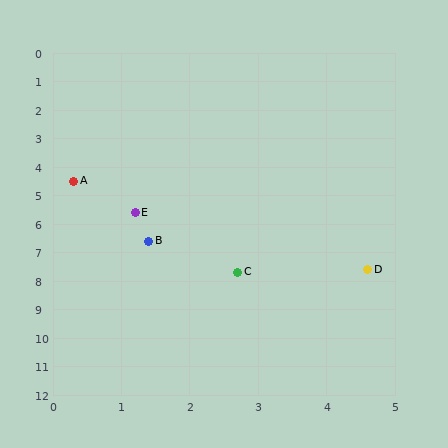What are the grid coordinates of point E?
Point E is at approximately (1.2, 5.6).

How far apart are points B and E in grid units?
Points B and E are about 1.0 grid units apart.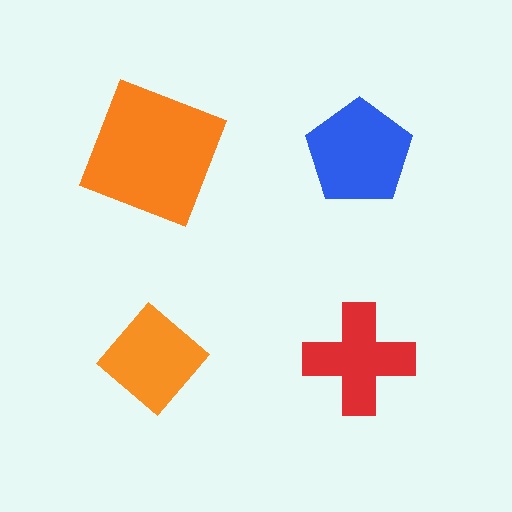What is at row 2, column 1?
An orange diamond.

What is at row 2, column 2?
A red cross.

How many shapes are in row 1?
2 shapes.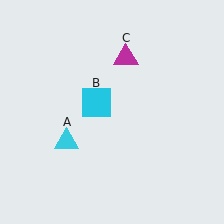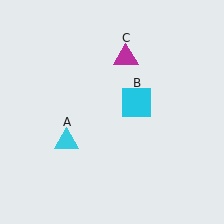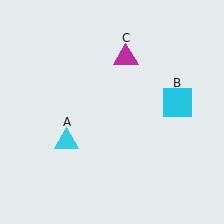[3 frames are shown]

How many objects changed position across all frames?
1 object changed position: cyan square (object B).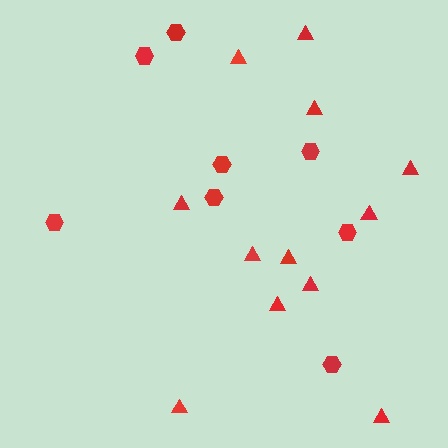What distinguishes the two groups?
There are 2 groups: one group of triangles (12) and one group of hexagons (8).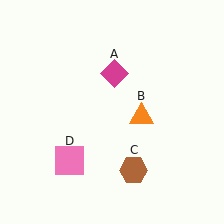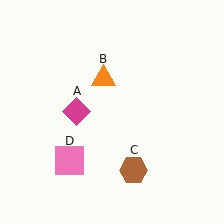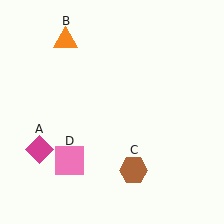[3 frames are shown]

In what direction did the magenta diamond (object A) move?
The magenta diamond (object A) moved down and to the left.